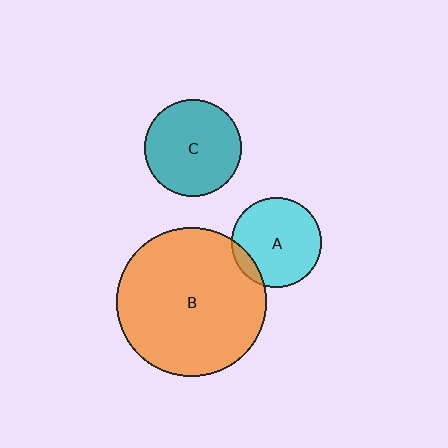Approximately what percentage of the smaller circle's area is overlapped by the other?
Approximately 10%.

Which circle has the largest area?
Circle B (orange).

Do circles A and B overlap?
Yes.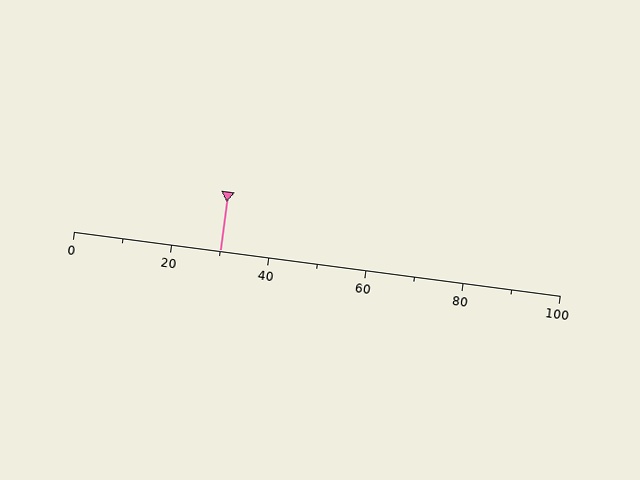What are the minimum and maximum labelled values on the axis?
The axis runs from 0 to 100.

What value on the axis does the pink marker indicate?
The marker indicates approximately 30.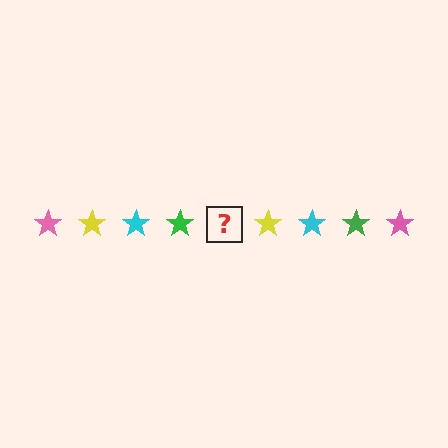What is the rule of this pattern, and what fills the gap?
The rule is that the pattern cycles through pink, yellow, cyan, green stars. The gap should be filled with a pink star.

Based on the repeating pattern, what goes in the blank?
The blank should be a pink star.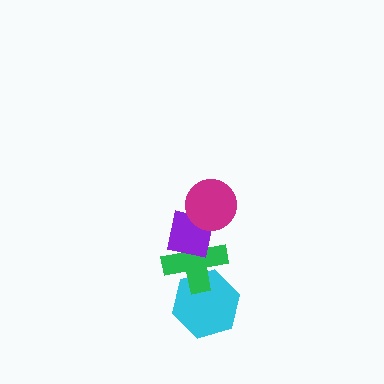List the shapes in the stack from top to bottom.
From top to bottom: the magenta circle, the purple square, the green cross, the cyan hexagon.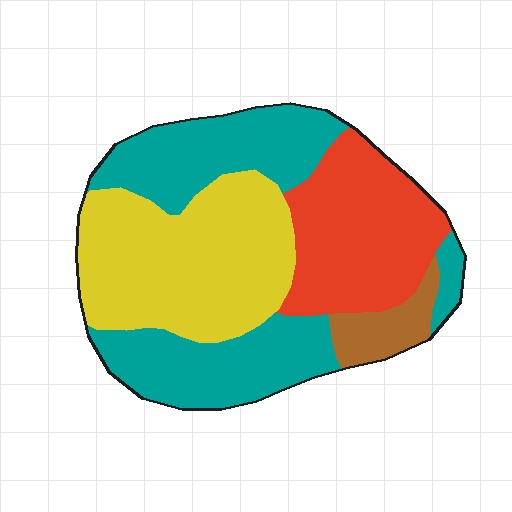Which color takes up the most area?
Teal, at roughly 35%.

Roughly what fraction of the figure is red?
Red covers about 25% of the figure.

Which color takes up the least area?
Brown, at roughly 5%.